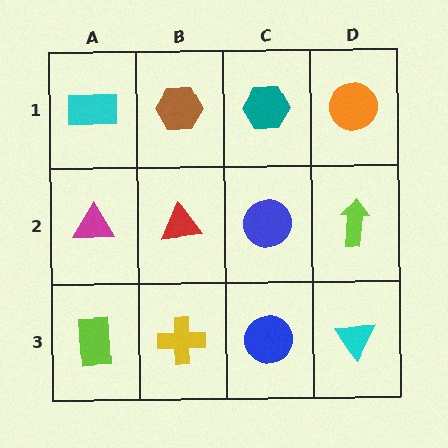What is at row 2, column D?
A lime arrow.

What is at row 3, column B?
A yellow cross.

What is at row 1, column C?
A teal hexagon.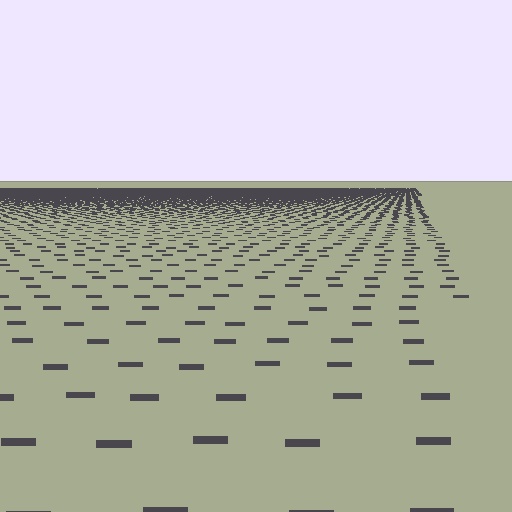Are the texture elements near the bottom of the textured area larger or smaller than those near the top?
Larger. Near the bottom, elements are closer to the viewer and appear at a bigger on-screen size.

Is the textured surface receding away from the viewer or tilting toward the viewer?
The surface is receding away from the viewer. Texture elements get smaller and denser toward the top.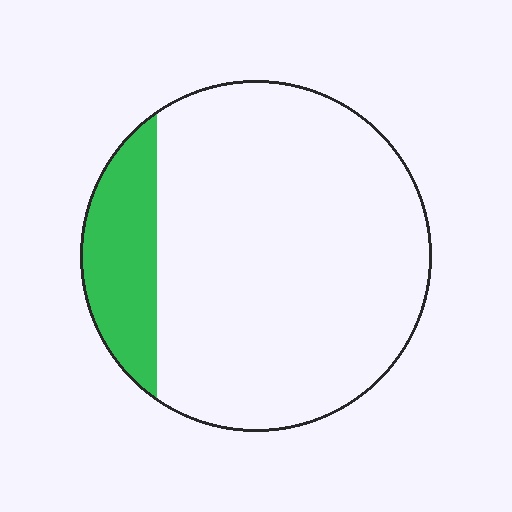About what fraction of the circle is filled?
About one sixth (1/6).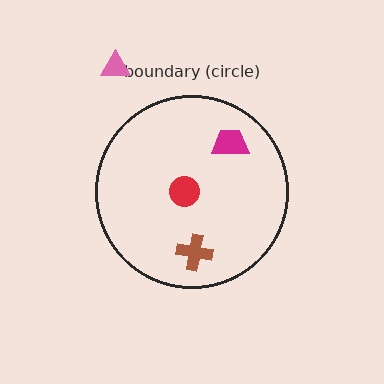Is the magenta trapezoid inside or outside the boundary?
Inside.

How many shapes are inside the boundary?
3 inside, 1 outside.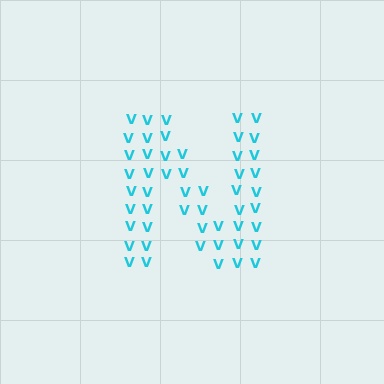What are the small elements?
The small elements are letter V's.